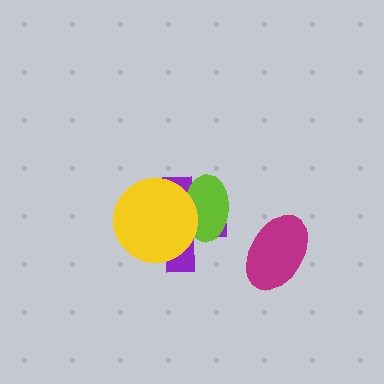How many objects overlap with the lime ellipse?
2 objects overlap with the lime ellipse.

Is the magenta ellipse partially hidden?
No, no other shape covers it.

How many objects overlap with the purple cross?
2 objects overlap with the purple cross.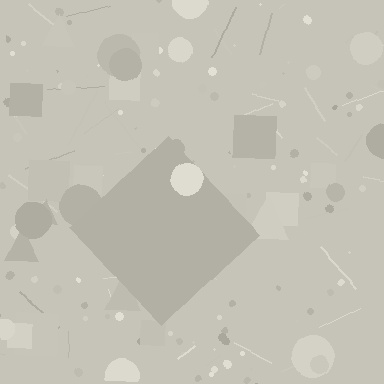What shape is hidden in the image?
A diamond is hidden in the image.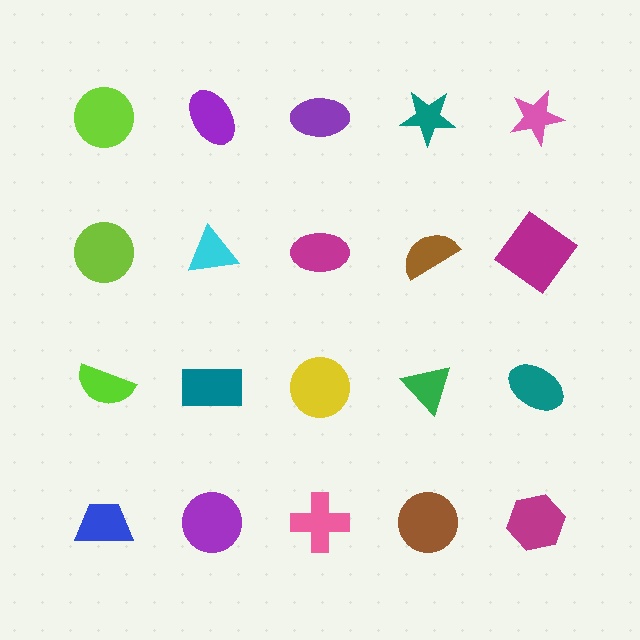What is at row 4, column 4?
A brown circle.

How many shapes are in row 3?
5 shapes.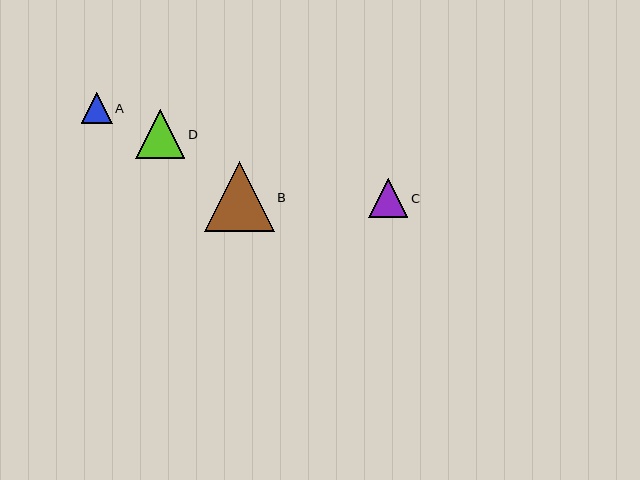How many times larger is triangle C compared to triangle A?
Triangle C is approximately 1.3 times the size of triangle A.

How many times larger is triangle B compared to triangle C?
Triangle B is approximately 1.8 times the size of triangle C.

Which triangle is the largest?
Triangle B is the largest with a size of approximately 69 pixels.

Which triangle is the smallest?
Triangle A is the smallest with a size of approximately 31 pixels.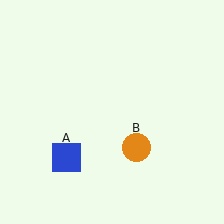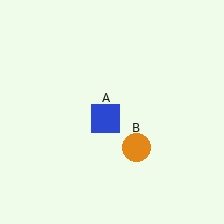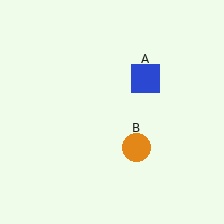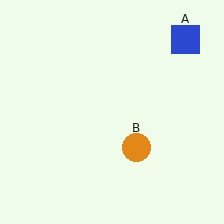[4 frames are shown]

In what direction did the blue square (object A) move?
The blue square (object A) moved up and to the right.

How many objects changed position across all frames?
1 object changed position: blue square (object A).